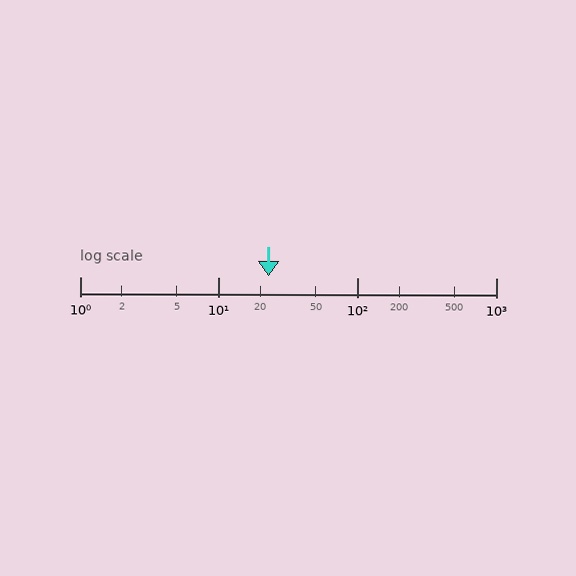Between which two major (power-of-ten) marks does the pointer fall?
The pointer is between 10 and 100.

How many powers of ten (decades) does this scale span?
The scale spans 3 decades, from 1 to 1000.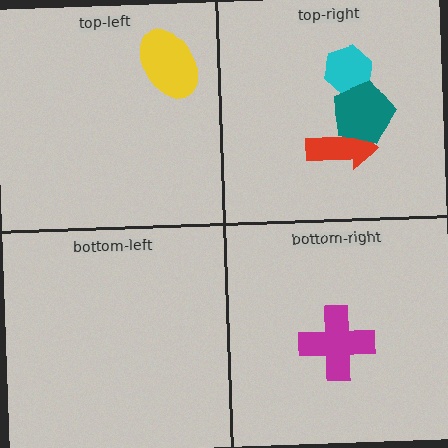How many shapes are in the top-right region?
3.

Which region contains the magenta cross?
The bottom-right region.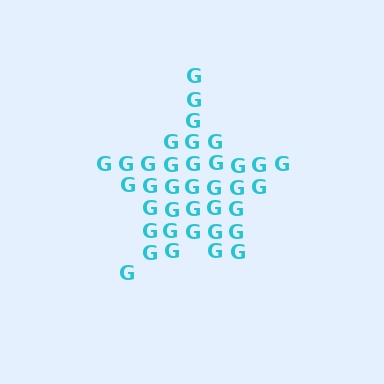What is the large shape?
The large shape is a star.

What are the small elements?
The small elements are letter G's.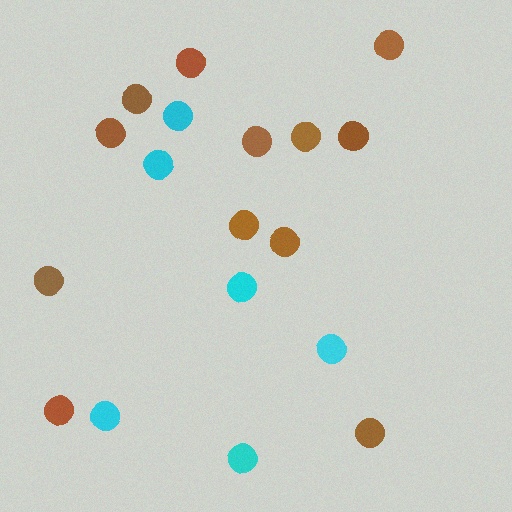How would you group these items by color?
There are 2 groups: one group of brown circles (12) and one group of cyan circles (6).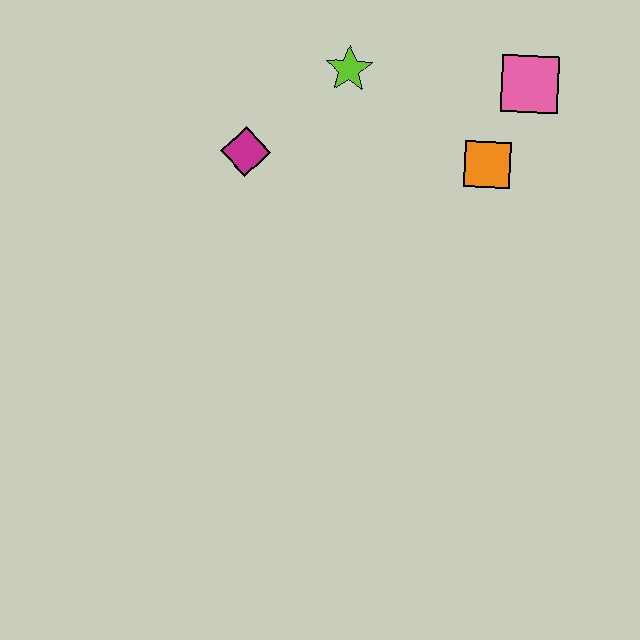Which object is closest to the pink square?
The orange square is closest to the pink square.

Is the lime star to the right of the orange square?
No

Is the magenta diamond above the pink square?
No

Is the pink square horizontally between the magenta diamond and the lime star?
No